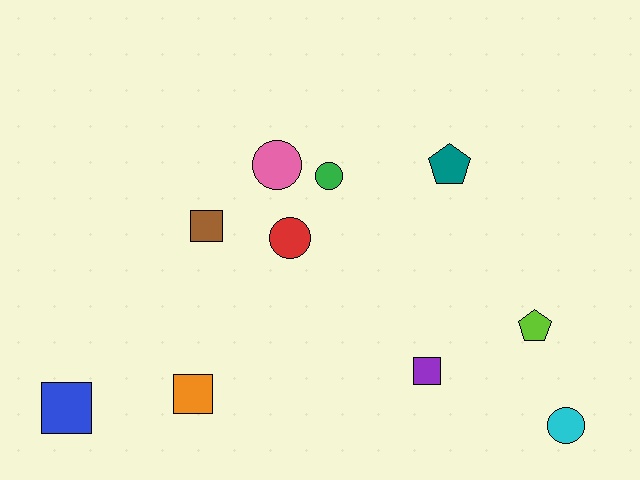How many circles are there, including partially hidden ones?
There are 4 circles.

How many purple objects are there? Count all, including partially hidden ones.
There is 1 purple object.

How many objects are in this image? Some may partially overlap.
There are 10 objects.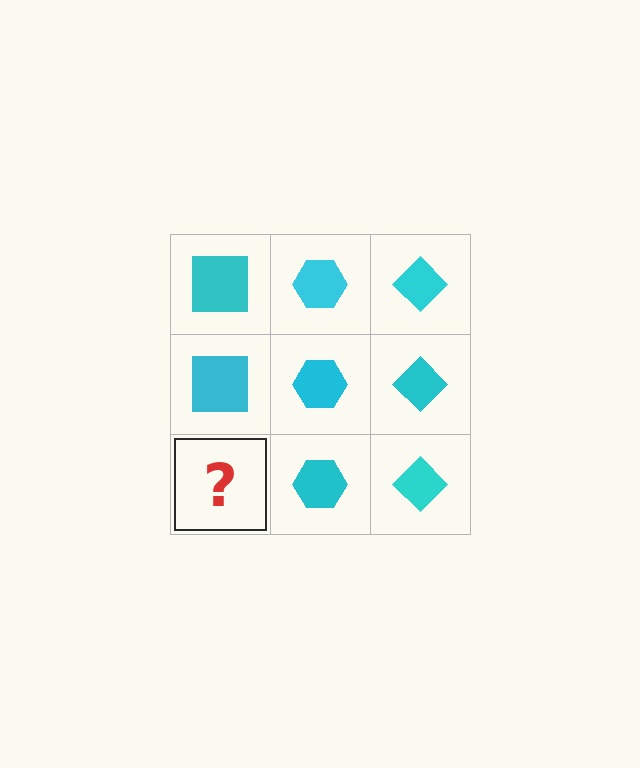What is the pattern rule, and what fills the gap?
The rule is that each column has a consistent shape. The gap should be filled with a cyan square.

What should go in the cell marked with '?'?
The missing cell should contain a cyan square.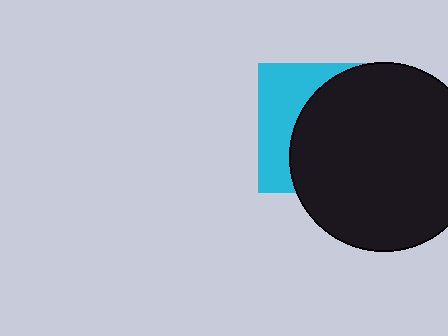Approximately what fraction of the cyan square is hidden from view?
Roughly 64% of the cyan square is hidden behind the black circle.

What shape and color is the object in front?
The object in front is a black circle.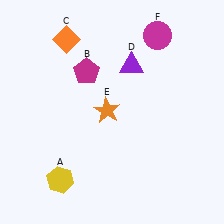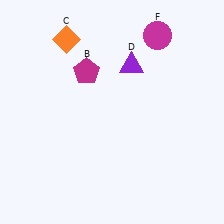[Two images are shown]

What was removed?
The orange star (E), the yellow hexagon (A) were removed in Image 2.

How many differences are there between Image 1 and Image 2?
There are 2 differences between the two images.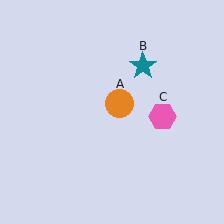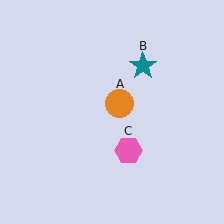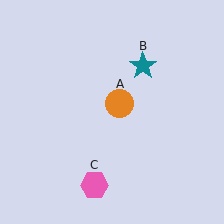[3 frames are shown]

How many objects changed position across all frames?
1 object changed position: pink hexagon (object C).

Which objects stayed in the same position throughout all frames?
Orange circle (object A) and teal star (object B) remained stationary.